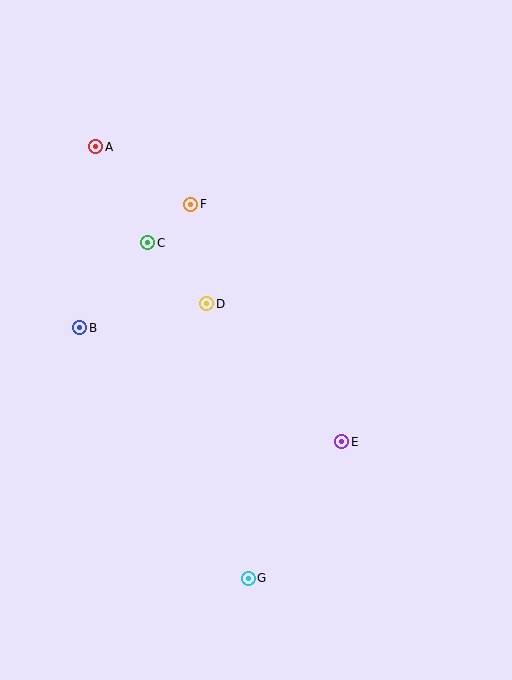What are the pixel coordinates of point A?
Point A is at (96, 147).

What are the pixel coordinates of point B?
Point B is at (80, 328).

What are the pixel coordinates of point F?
Point F is at (191, 204).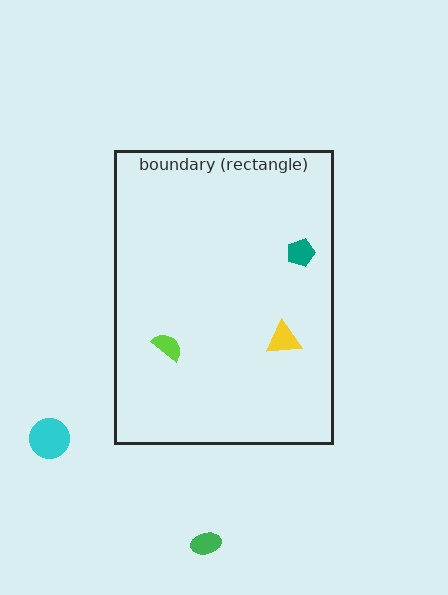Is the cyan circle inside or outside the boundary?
Outside.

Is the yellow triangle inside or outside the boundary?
Inside.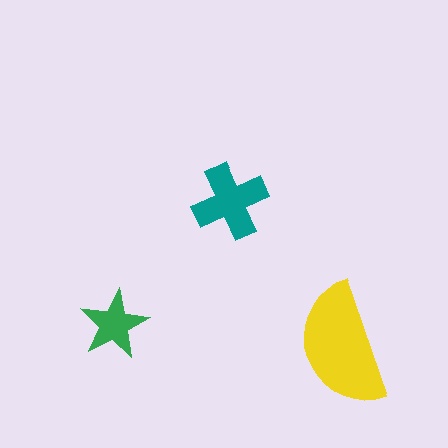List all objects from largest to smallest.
The yellow semicircle, the teal cross, the green star.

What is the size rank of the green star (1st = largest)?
3rd.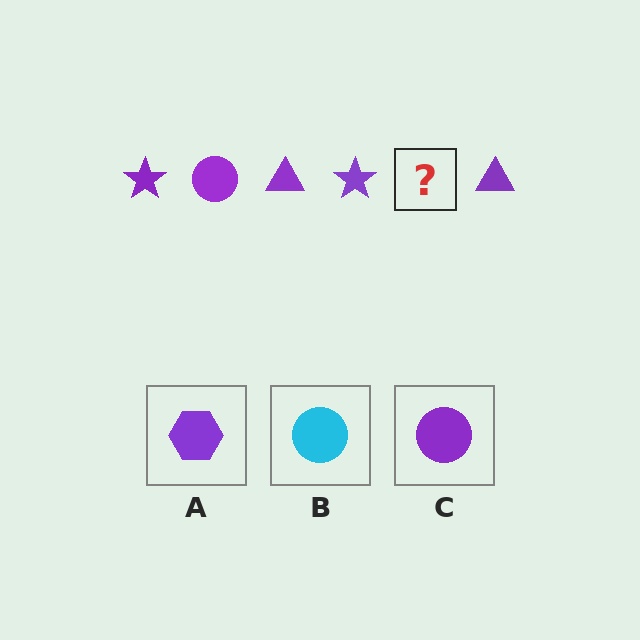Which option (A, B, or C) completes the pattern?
C.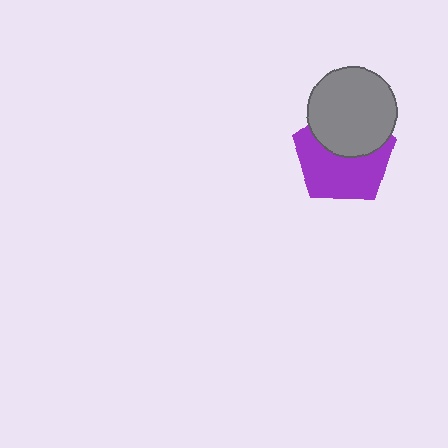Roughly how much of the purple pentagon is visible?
About half of it is visible (roughly 60%).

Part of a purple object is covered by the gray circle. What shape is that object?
It is a pentagon.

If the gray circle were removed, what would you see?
You would see the complete purple pentagon.